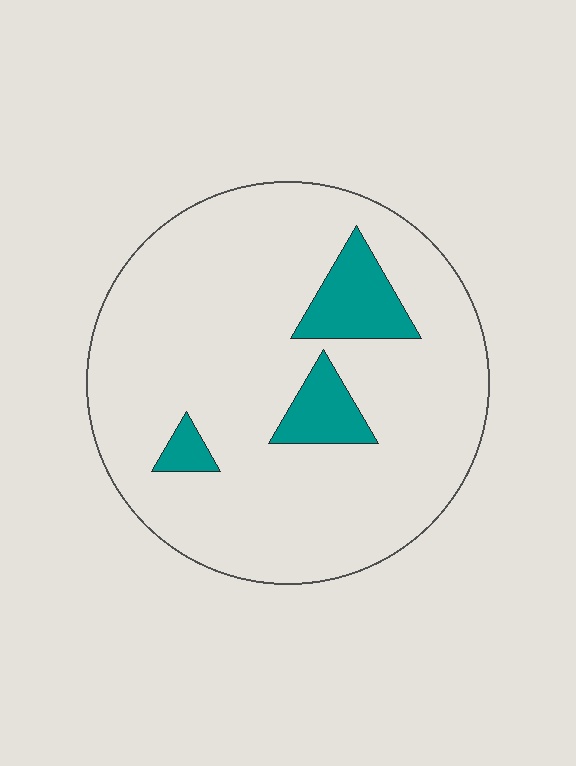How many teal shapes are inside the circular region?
3.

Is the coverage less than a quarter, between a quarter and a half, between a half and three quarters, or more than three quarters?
Less than a quarter.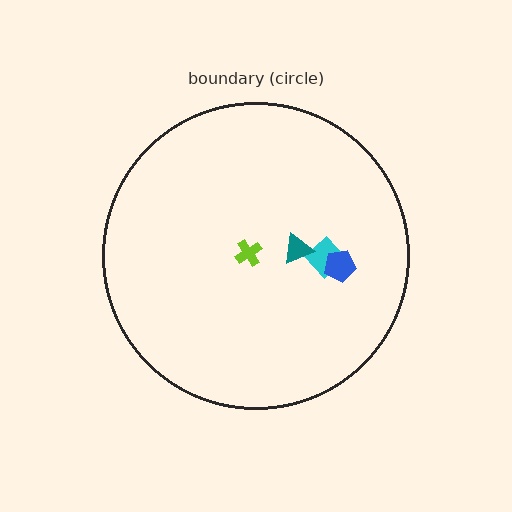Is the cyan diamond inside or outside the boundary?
Inside.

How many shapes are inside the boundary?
4 inside, 0 outside.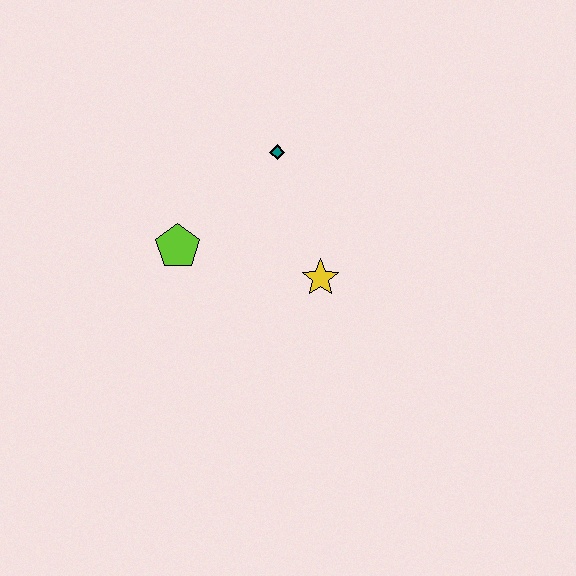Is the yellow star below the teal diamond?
Yes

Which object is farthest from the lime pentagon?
The yellow star is farthest from the lime pentagon.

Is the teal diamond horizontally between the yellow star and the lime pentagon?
Yes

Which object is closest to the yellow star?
The teal diamond is closest to the yellow star.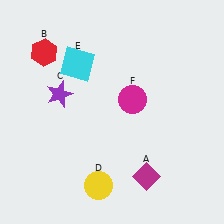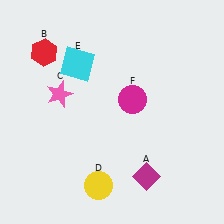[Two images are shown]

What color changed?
The star (C) changed from purple in Image 1 to pink in Image 2.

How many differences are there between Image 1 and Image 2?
There is 1 difference between the two images.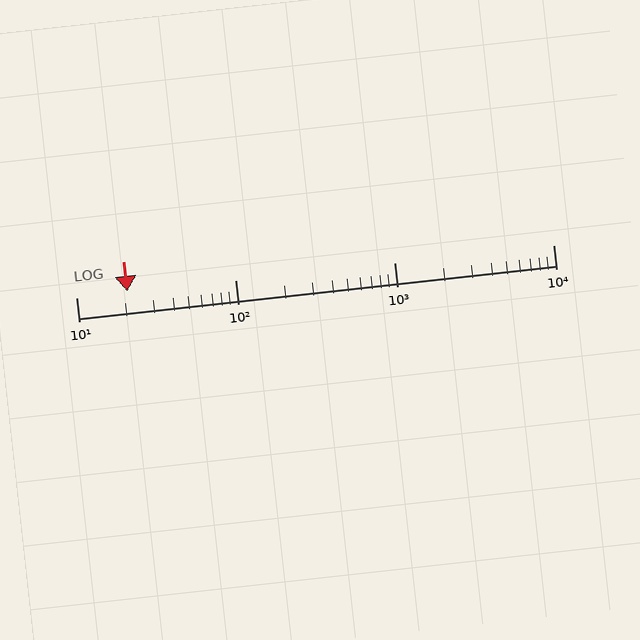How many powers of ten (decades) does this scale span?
The scale spans 3 decades, from 10 to 10000.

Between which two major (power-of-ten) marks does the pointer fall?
The pointer is between 10 and 100.